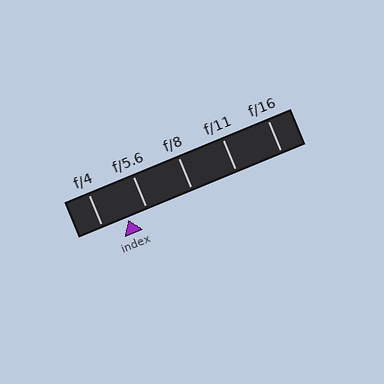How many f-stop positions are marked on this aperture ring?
There are 5 f-stop positions marked.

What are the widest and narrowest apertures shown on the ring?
The widest aperture shown is f/4 and the narrowest is f/16.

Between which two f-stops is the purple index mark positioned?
The index mark is between f/4 and f/5.6.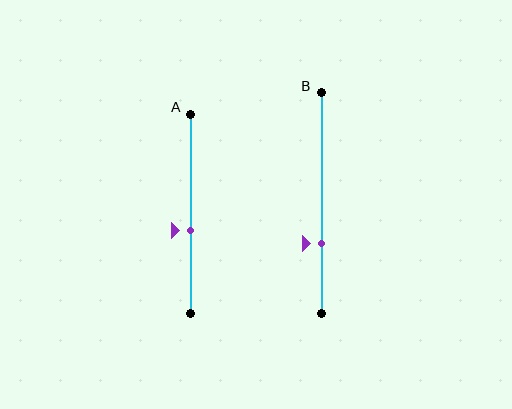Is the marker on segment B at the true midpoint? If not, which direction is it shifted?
No, the marker on segment B is shifted downward by about 18% of the segment length.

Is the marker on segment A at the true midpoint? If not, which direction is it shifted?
No, the marker on segment A is shifted downward by about 9% of the segment length.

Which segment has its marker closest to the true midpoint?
Segment A has its marker closest to the true midpoint.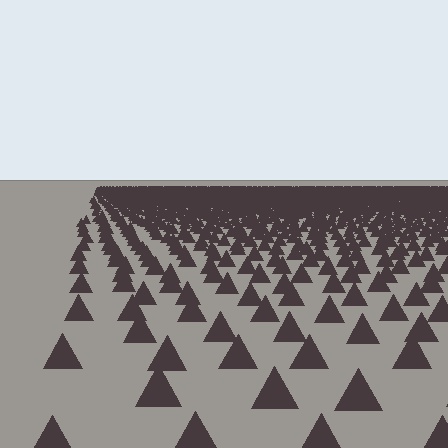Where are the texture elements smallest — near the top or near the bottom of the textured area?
Near the top.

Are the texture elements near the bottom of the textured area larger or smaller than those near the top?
Larger. Near the bottom, elements are closer to the viewer and appear at a bigger on-screen size.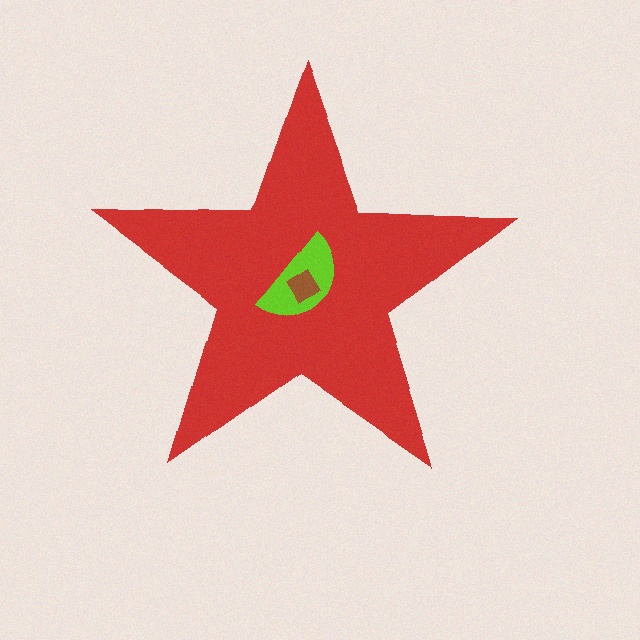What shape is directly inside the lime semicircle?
The brown diamond.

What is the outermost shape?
The red star.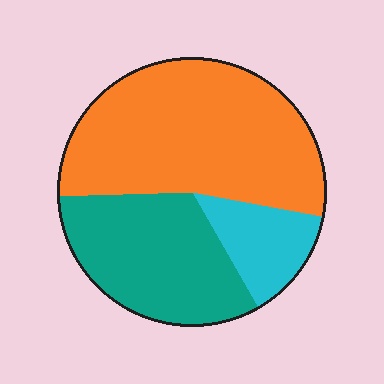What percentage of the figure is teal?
Teal covers around 35% of the figure.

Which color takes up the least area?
Cyan, at roughly 15%.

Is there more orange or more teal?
Orange.